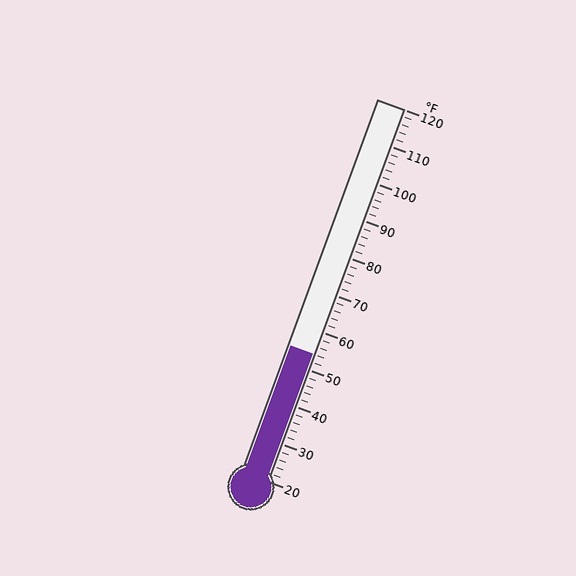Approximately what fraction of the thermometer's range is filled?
The thermometer is filled to approximately 35% of its range.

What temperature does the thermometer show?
The thermometer shows approximately 54°F.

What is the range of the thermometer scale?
The thermometer scale ranges from 20°F to 120°F.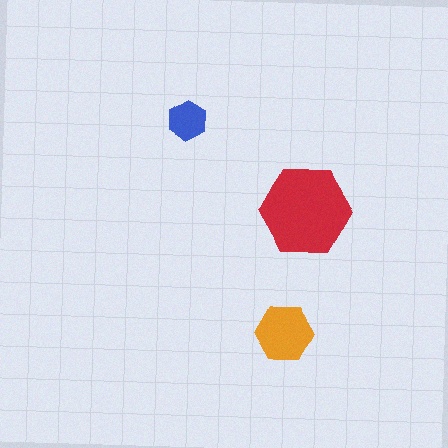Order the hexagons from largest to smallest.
the red one, the orange one, the blue one.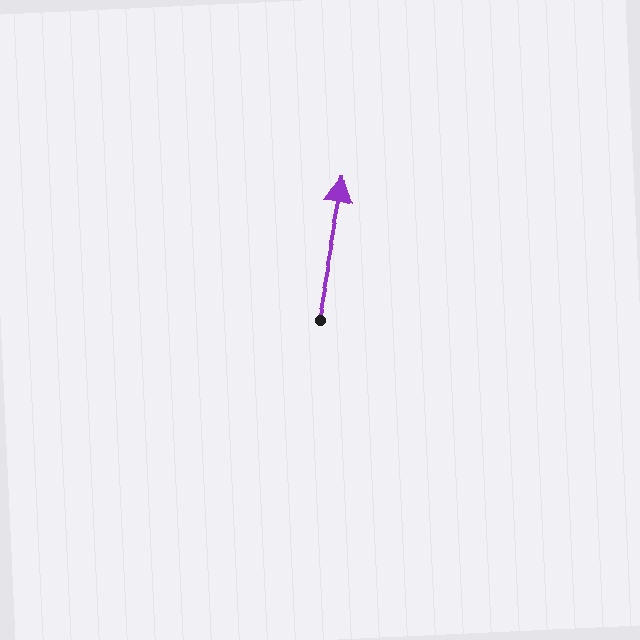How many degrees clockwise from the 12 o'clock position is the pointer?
Approximately 11 degrees.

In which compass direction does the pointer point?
North.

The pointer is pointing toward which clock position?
Roughly 12 o'clock.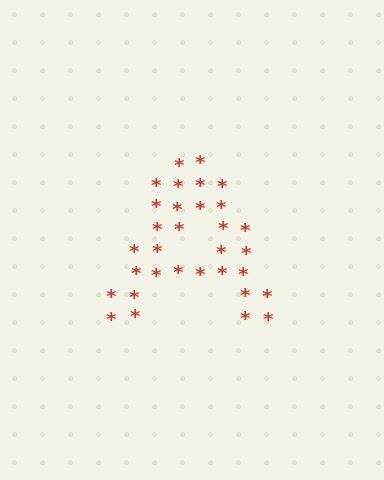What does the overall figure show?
The overall figure shows the letter A.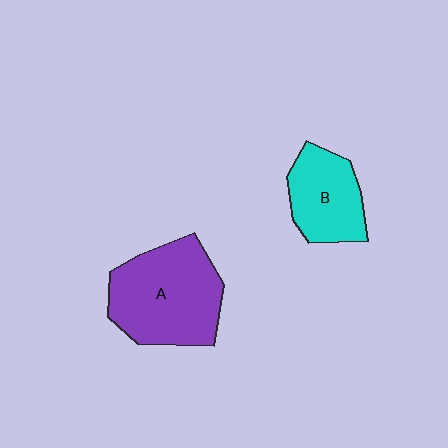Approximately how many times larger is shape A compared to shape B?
Approximately 1.6 times.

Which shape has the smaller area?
Shape B (cyan).